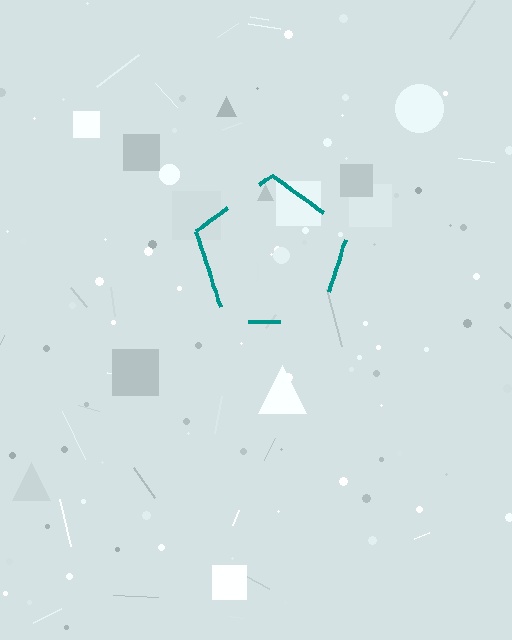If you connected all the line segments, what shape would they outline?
They would outline a pentagon.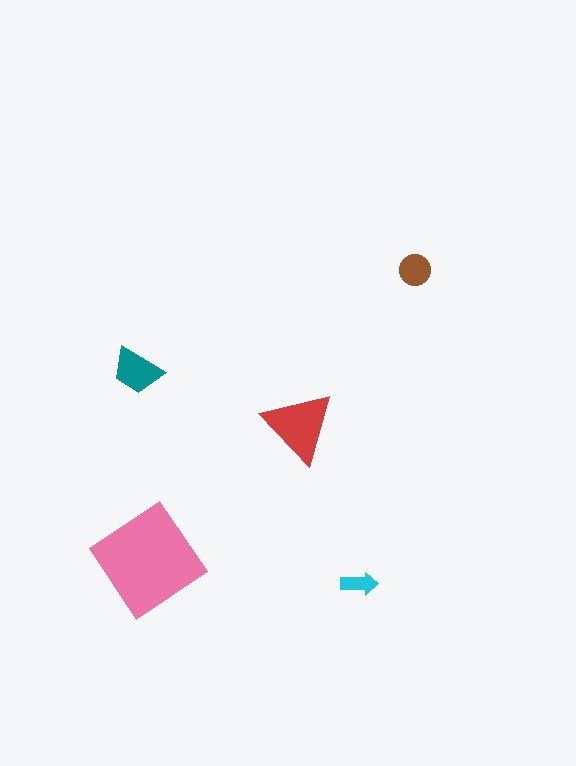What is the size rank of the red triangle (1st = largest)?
2nd.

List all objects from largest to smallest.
The pink diamond, the red triangle, the teal trapezoid, the brown circle, the cyan arrow.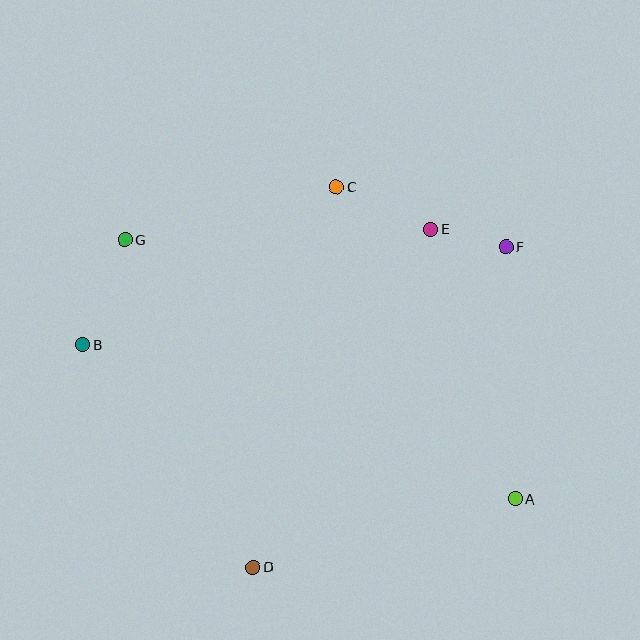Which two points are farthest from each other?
Points A and G are farthest from each other.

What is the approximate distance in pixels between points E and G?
The distance between E and G is approximately 306 pixels.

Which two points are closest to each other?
Points E and F are closest to each other.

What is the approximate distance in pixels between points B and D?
The distance between B and D is approximately 280 pixels.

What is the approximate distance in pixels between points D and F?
The distance between D and F is approximately 408 pixels.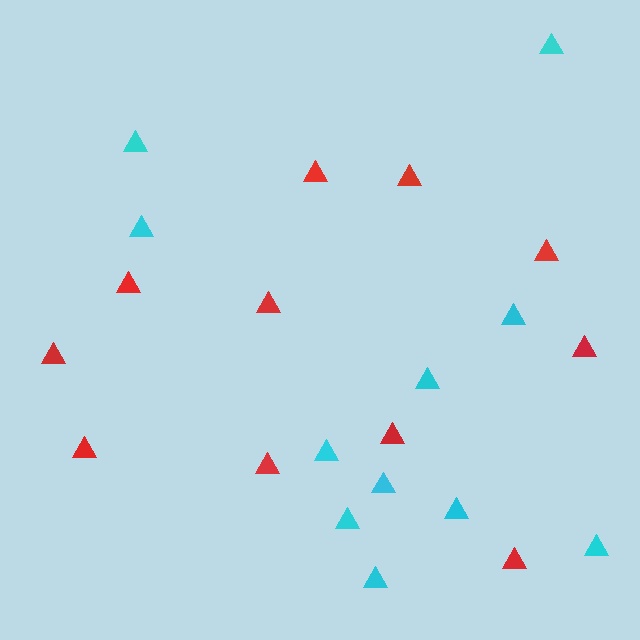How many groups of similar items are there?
There are 2 groups: one group of cyan triangles (11) and one group of red triangles (11).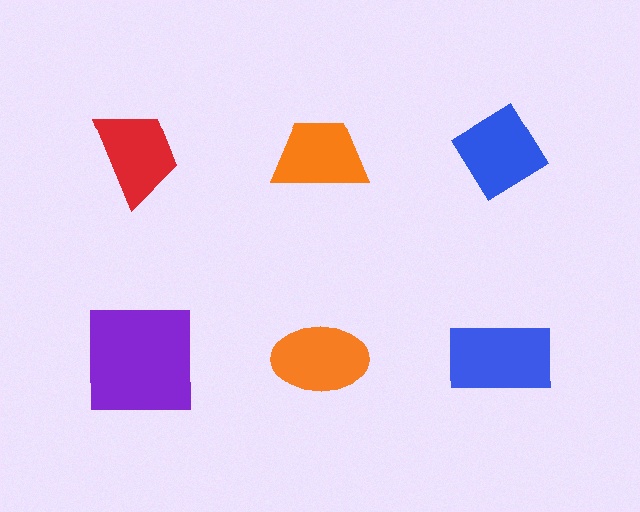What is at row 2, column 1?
A purple square.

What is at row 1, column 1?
A red trapezoid.